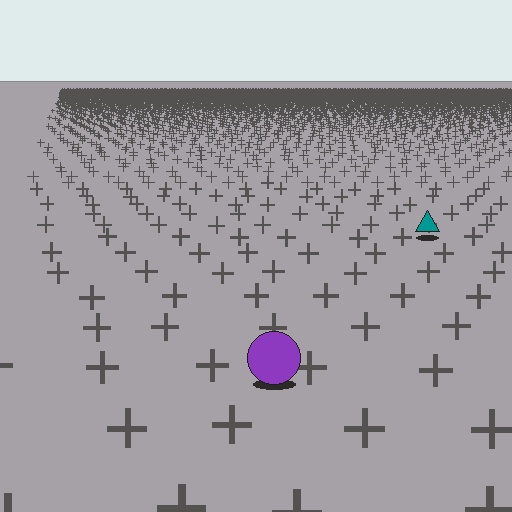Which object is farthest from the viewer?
The teal triangle is farthest from the viewer. It appears smaller and the ground texture around it is denser.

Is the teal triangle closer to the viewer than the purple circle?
No. The purple circle is closer — you can tell from the texture gradient: the ground texture is coarser near it.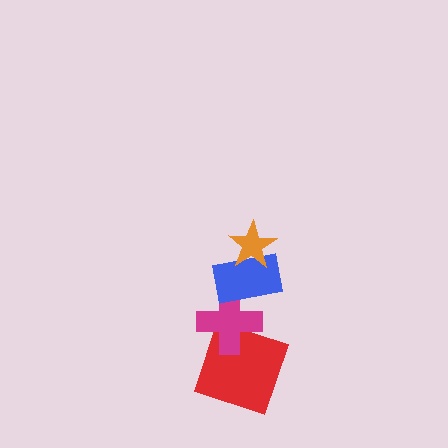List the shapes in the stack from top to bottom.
From top to bottom: the orange star, the blue rectangle, the magenta cross, the red square.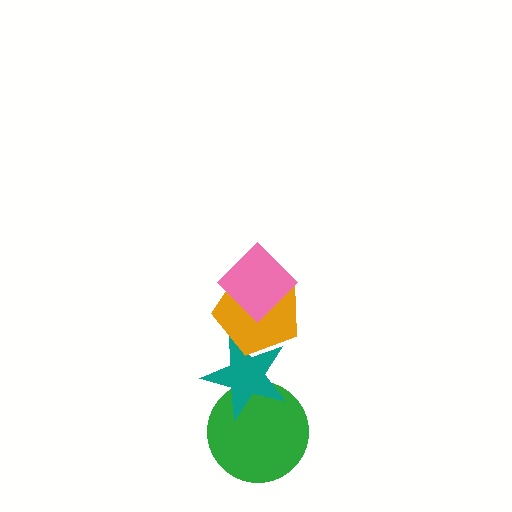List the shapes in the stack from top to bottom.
From top to bottom: the pink diamond, the orange pentagon, the teal star, the green circle.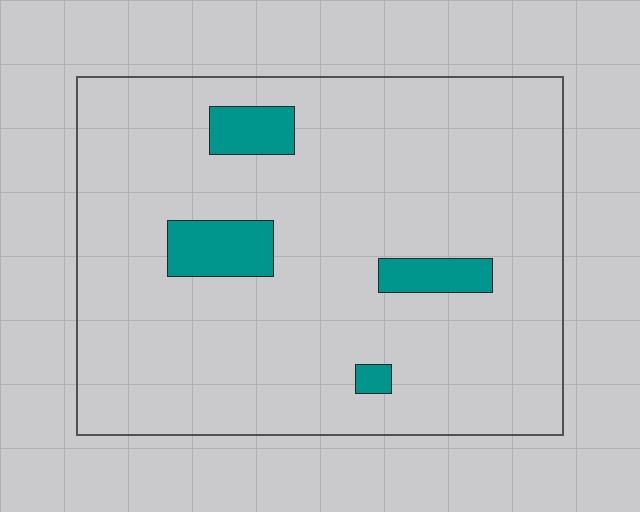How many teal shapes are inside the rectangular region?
4.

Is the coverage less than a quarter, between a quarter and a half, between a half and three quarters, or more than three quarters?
Less than a quarter.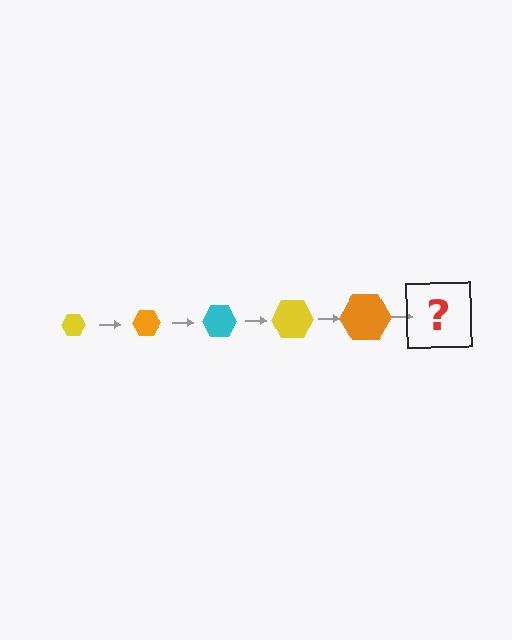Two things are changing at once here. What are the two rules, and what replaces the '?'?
The two rules are that the hexagon grows larger each step and the color cycles through yellow, orange, and cyan. The '?' should be a cyan hexagon, larger than the previous one.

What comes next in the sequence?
The next element should be a cyan hexagon, larger than the previous one.